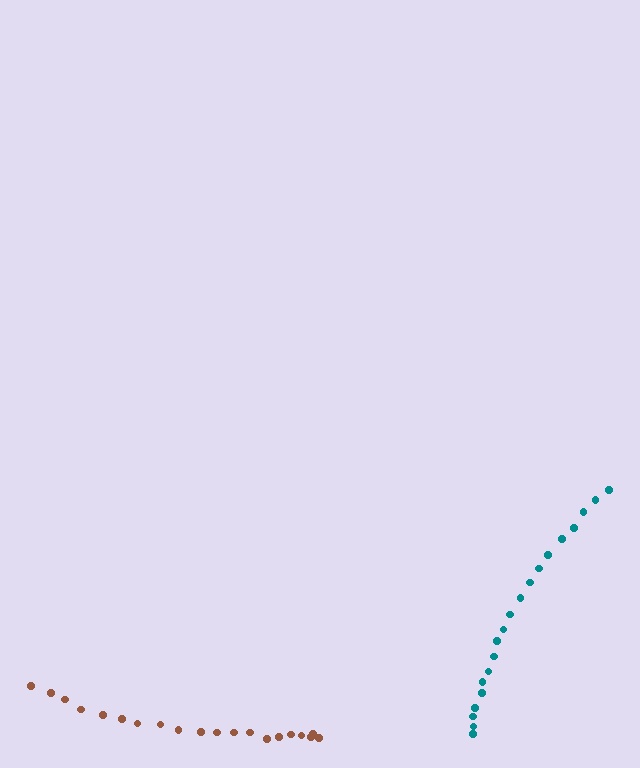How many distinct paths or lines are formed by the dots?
There are 2 distinct paths.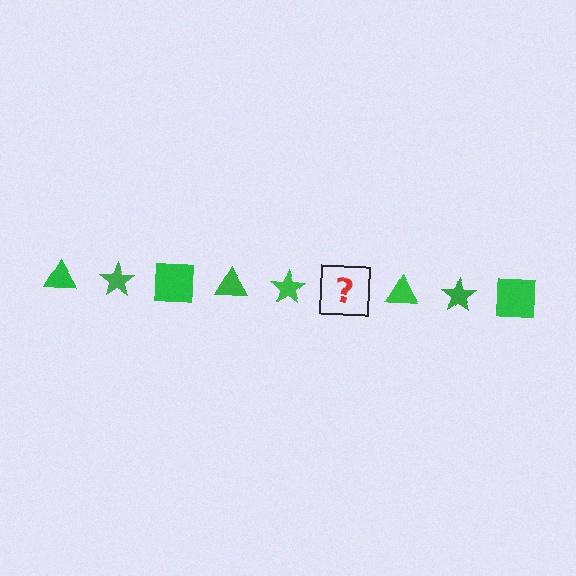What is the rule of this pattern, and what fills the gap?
The rule is that the pattern cycles through triangle, star, square shapes in green. The gap should be filled with a green square.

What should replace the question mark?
The question mark should be replaced with a green square.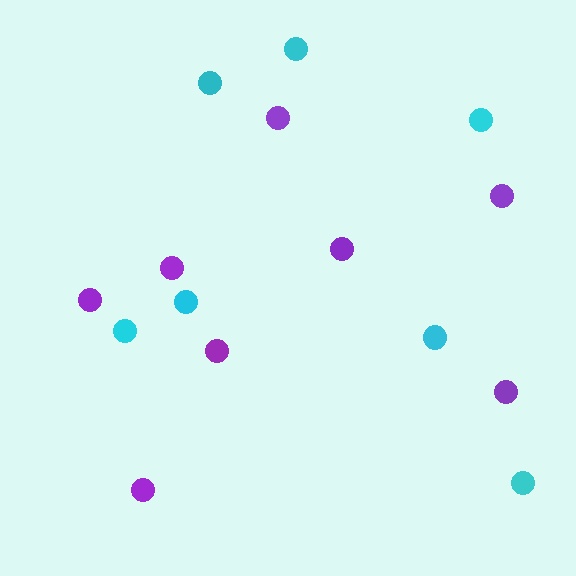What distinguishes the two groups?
There are 2 groups: one group of purple circles (8) and one group of cyan circles (7).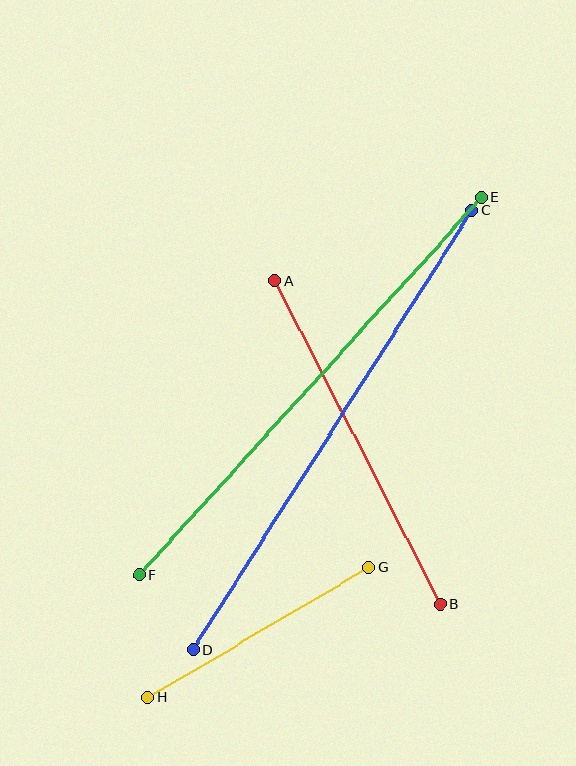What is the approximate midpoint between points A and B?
The midpoint is at approximately (358, 442) pixels.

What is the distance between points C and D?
The distance is approximately 520 pixels.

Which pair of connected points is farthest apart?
Points C and D are farthest apart.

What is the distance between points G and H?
The distance is approximately 256 pixels.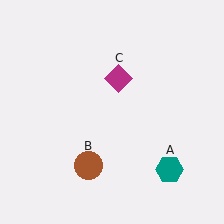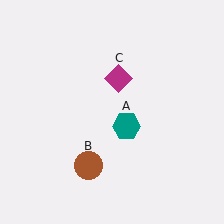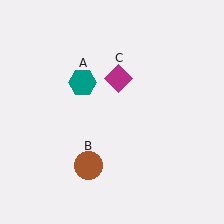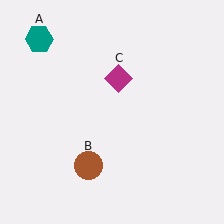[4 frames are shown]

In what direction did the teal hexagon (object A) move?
The teal hexagon (object A) moved up and to the left.